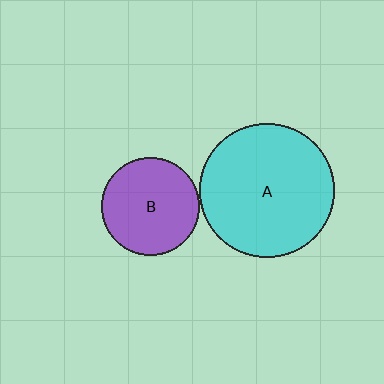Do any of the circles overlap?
No, none of the circles overlap.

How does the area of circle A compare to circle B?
Approximately 1.9 times.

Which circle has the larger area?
Circle A (cyan).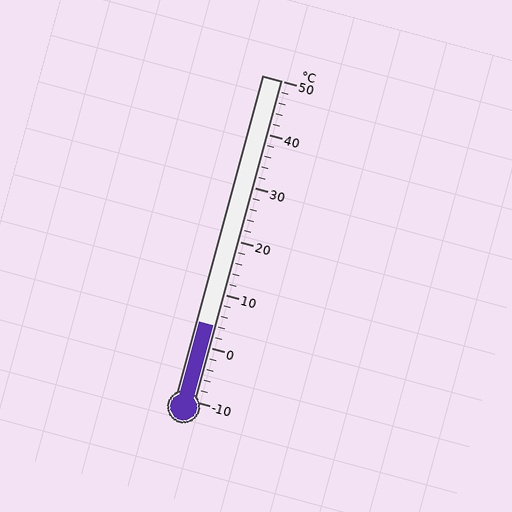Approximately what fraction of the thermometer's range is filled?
The thermometer is filled to approximately 25% of its range.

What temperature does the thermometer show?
The thermometer shows approximately 4°C.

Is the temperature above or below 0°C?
The temperature is above 0°C.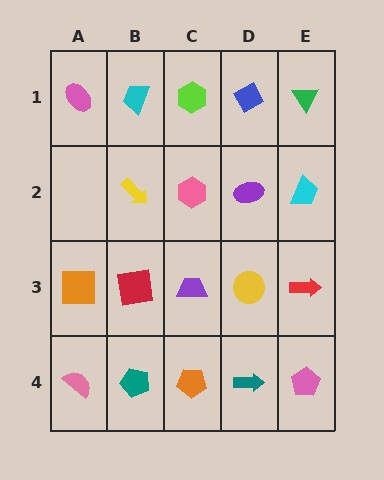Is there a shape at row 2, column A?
No, that cell is empty.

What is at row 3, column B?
A red square.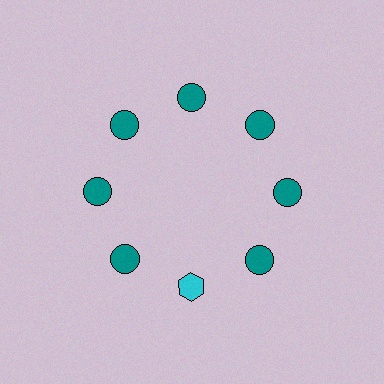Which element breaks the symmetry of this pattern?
The cyan hexagon at roughly the 6 o'clock position breaks the symmetry. All other shapes are teal circles.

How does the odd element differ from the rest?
It differs in both color (cyan instead of teal) and shape (hexagon instead of circle).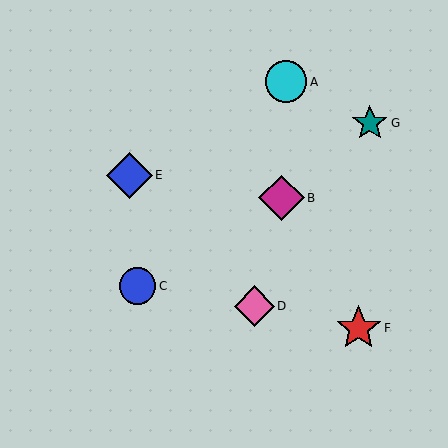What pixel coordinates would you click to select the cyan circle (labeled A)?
Click at (286, 82) to select the cyan circle A.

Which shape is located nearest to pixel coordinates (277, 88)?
The cyan circle (labeled A) at (286, 82) is nearest to that location.